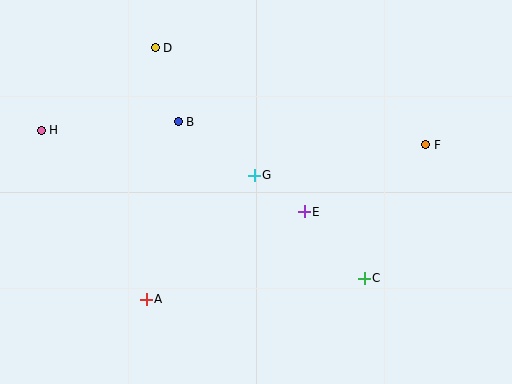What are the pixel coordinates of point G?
Point G is at (254, 175).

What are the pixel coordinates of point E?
Point E is at (304, 212).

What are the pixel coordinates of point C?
Point C is at (364, 278).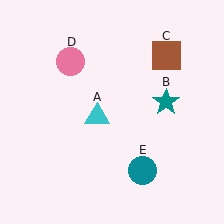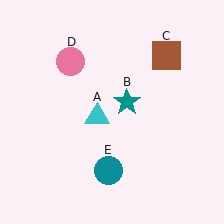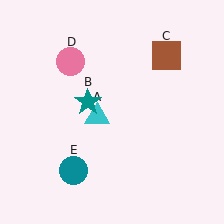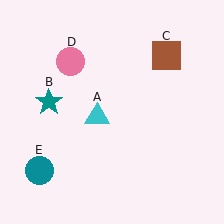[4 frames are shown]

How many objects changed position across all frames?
2 objects changed position: teal star (object B), teal circle (object E).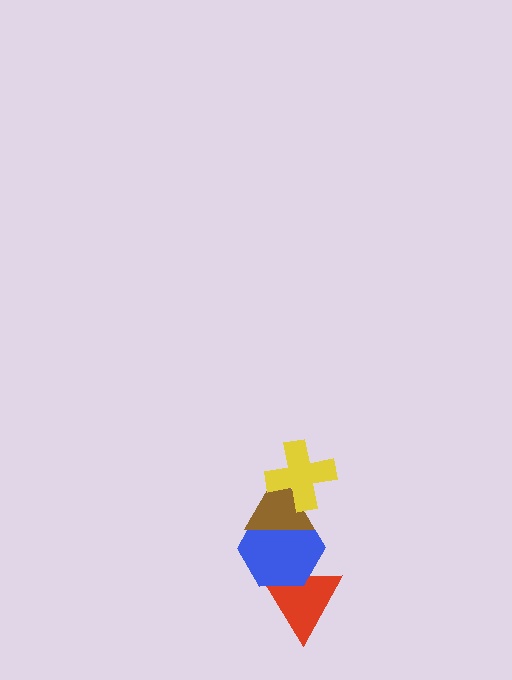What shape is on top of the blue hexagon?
The brown triangle is on top of the blue hexagon.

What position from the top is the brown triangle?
The brown triangle is 2nd from the top.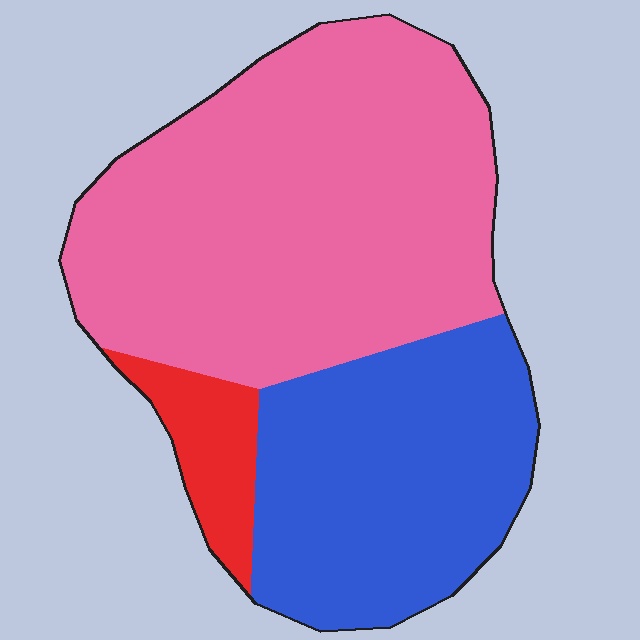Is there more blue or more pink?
Pink.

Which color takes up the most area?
Pink, at roughly 60%.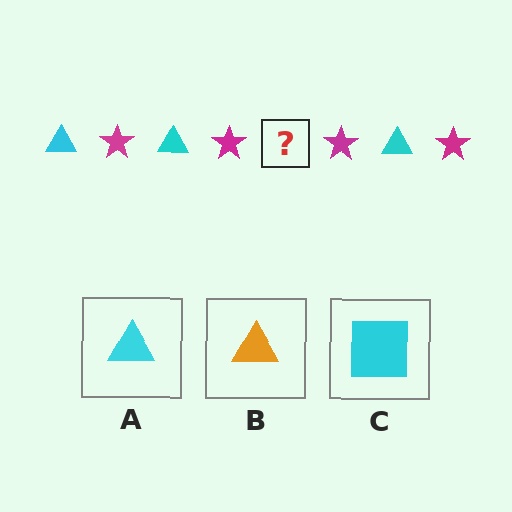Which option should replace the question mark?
Option A.